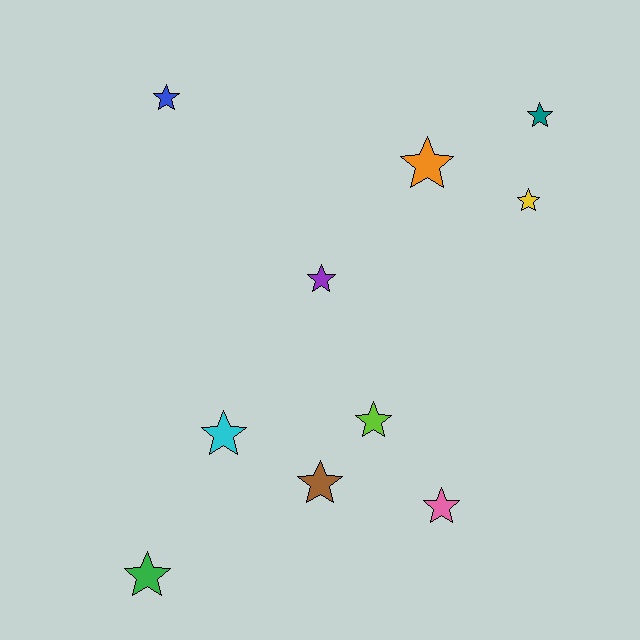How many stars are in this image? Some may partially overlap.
There are 10 stars.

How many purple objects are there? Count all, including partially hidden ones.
There is 1 purple object.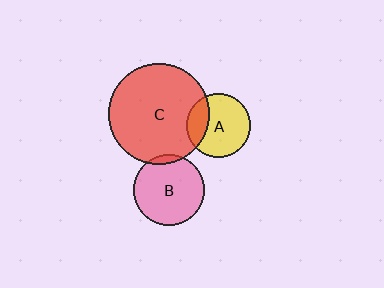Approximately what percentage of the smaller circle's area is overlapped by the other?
Approximately 25%.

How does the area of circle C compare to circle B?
Approximately 2.1 times.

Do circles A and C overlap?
Yes.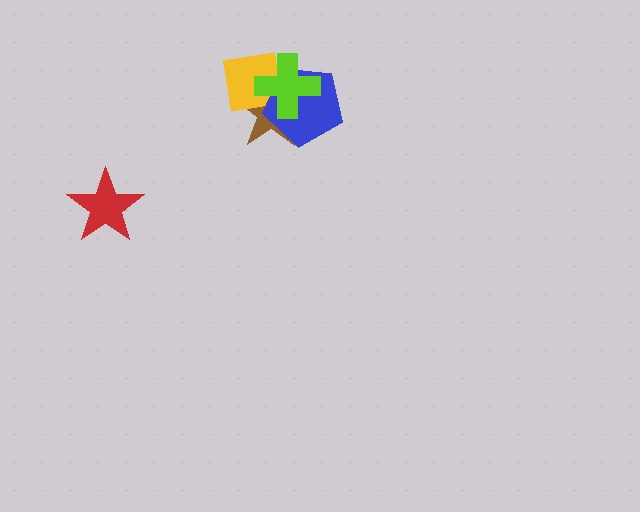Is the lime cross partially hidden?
No, no other shape covers it.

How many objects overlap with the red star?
0 objects overlap with the red star.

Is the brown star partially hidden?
Yes, it is partially covered by another shape.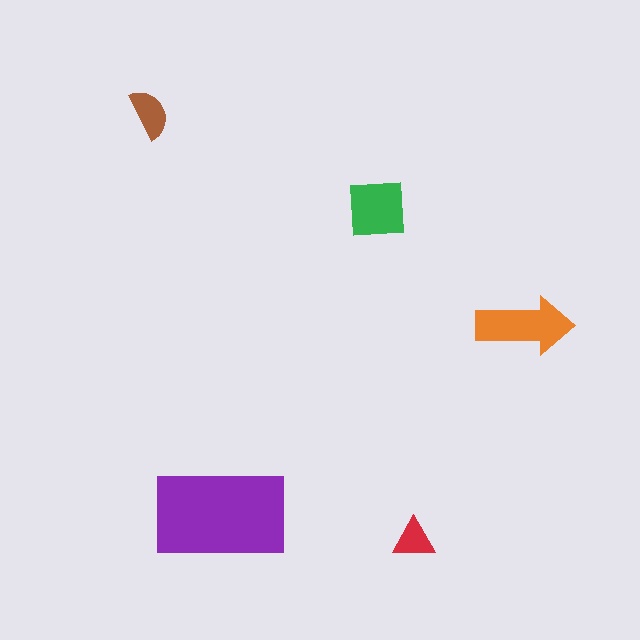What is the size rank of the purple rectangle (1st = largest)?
1st.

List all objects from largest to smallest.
The purple rectangle, the orange arrow, the green square, the brown semicircle, the red triangle.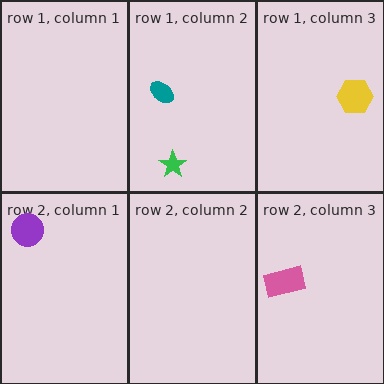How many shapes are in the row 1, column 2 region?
2.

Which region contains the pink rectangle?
The row 2, column 3 region.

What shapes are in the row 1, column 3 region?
The yellow hexagon.